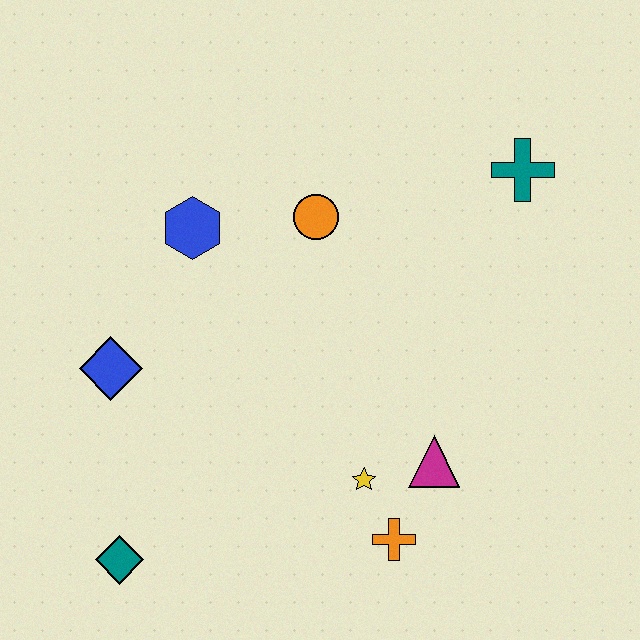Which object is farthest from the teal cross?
The teal diamond is farthest from the teal cross.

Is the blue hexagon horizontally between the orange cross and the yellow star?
No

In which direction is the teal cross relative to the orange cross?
The teal cross is above the orange cross.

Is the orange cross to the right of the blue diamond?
Yes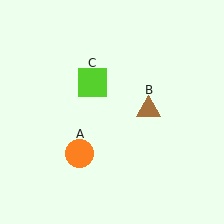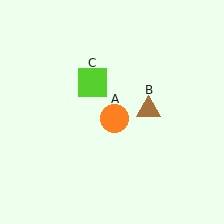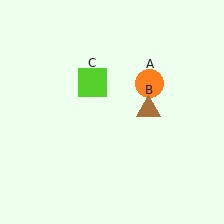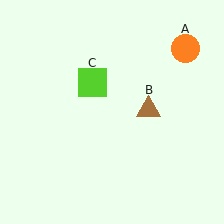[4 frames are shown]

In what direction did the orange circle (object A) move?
The orange circle (object A) moved up and to the right.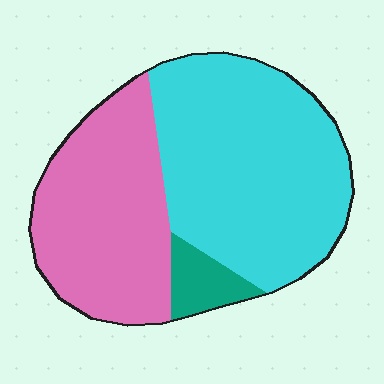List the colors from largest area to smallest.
From largest to smallest: cyan, pink, teal.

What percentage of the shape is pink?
Pink covers around 40% of the shape.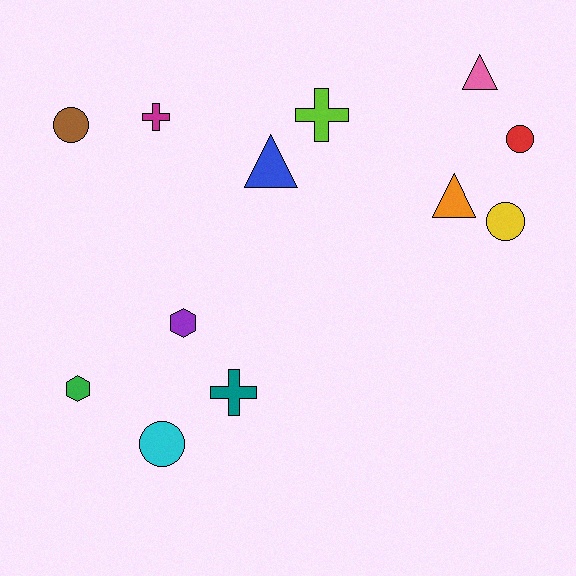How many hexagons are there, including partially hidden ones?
There are 2 hexagons.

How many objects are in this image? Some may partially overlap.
There are 12 objects.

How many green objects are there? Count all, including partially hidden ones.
There is 1 green object.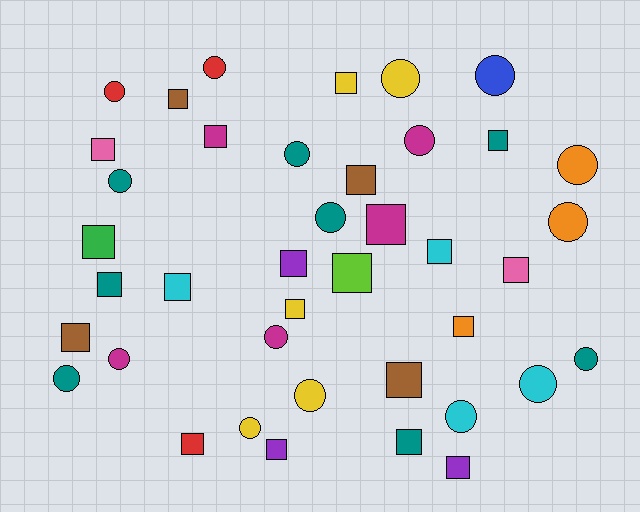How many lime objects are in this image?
There is 1 lime object.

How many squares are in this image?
There are 22 squares.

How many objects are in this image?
There are 40 objects.